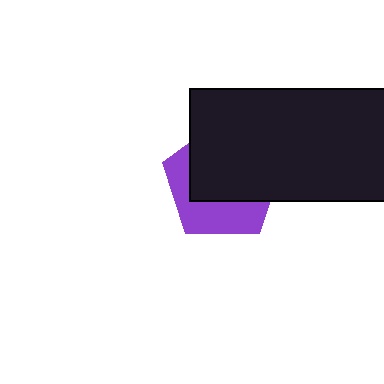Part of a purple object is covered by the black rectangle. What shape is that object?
It is a pentagon.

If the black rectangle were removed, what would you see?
You would see the complete purple pentagon.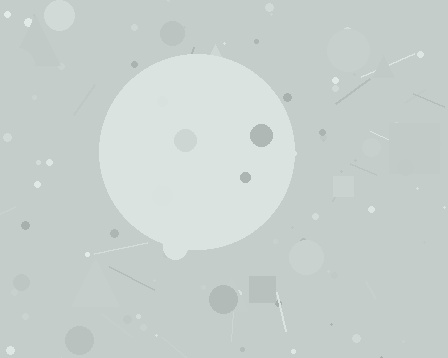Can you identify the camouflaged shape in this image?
The camouflaged shape is a circle.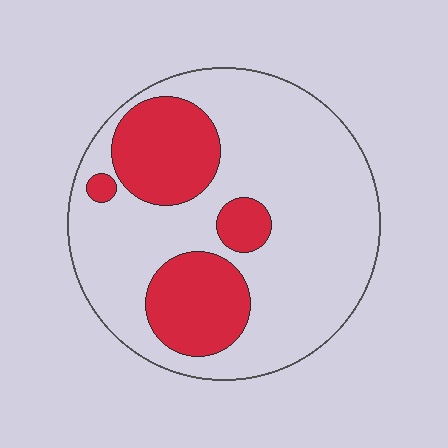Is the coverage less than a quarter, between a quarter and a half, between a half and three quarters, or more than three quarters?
Between a quarter and a half.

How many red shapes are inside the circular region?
4.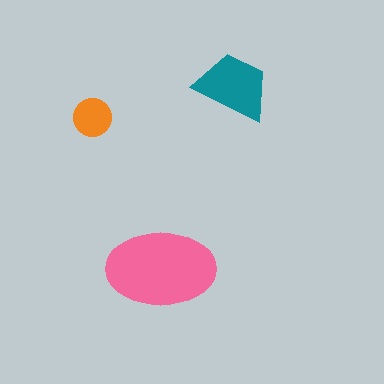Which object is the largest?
The pink ellipse.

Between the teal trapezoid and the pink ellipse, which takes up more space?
The pink ellipse.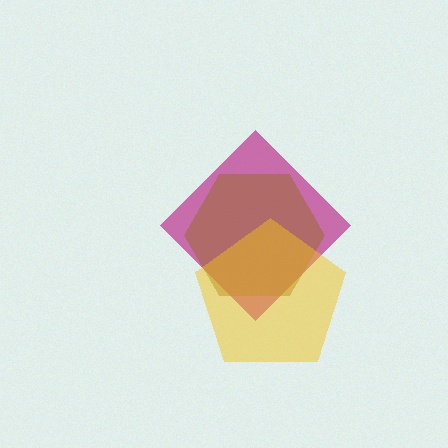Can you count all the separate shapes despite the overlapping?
Yes, there are 3 separate shapes.